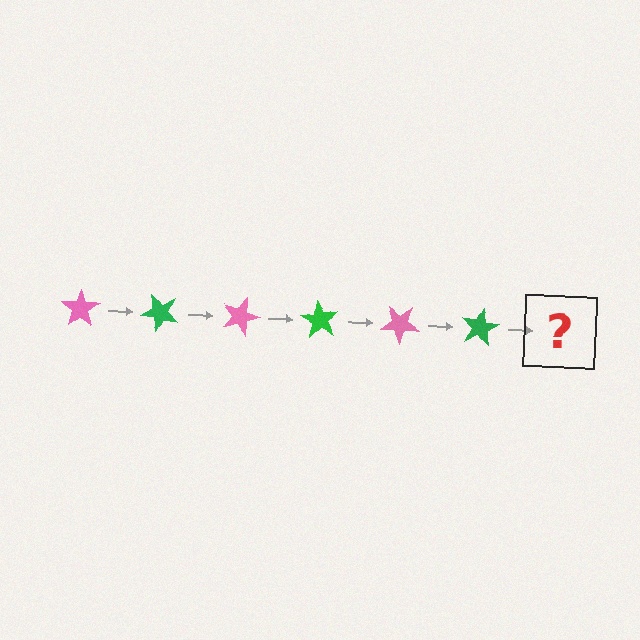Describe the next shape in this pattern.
It should be a pink star, rotated 270 degrees from the start.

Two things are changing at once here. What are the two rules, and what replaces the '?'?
The two rules are that it rotates 45 degrees each step and the color cycles through pink and green. The '?' should be a pink star, rotated 270 degrees from the start.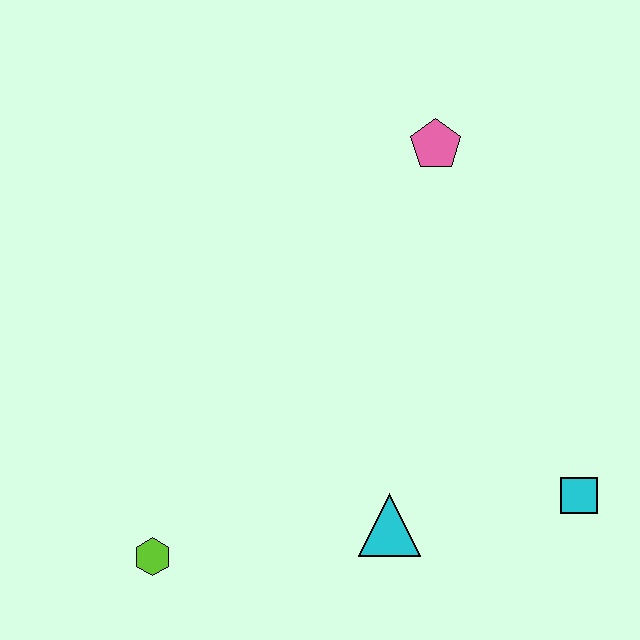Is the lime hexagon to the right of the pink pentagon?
No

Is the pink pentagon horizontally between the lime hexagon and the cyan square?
Yes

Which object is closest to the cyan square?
The cyan triangle is closest to the cyan square.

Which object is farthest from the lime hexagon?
The pink pentagon is farthest from the lime hexagon.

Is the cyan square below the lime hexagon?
No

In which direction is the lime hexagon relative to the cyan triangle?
The lime hexagon is to the left of the cyan triangle.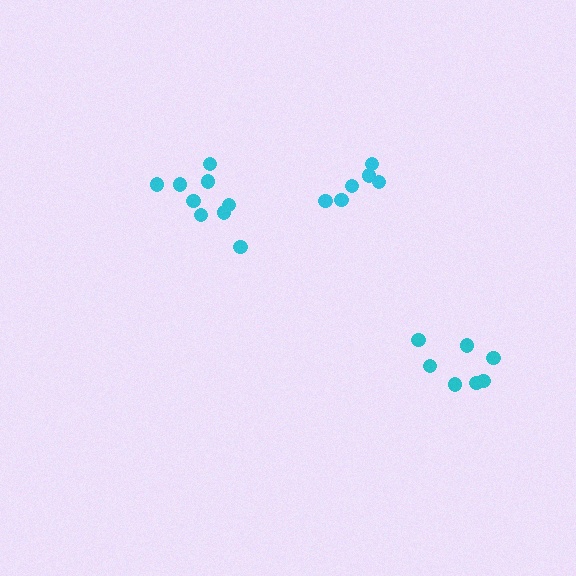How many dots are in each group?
Group 1: 9 dots, Group 2: 6 dots, Group 3: 7 dots (22 total).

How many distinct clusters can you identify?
There are 3 distinct clusters.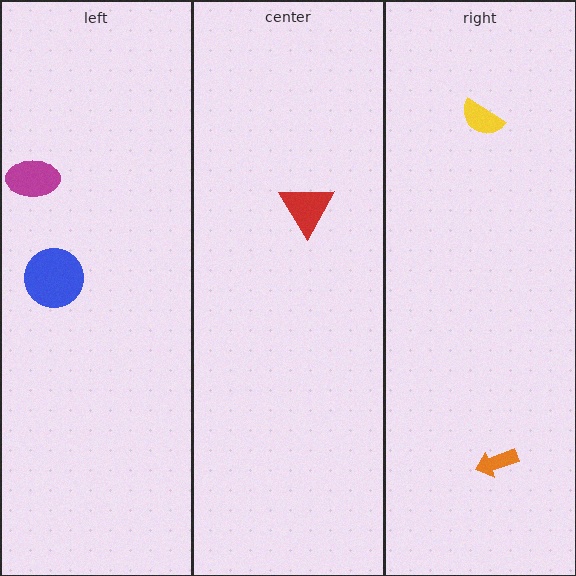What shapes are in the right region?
The orange arrow, the yellow semicircle.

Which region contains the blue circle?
The left region.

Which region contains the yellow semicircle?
The right region.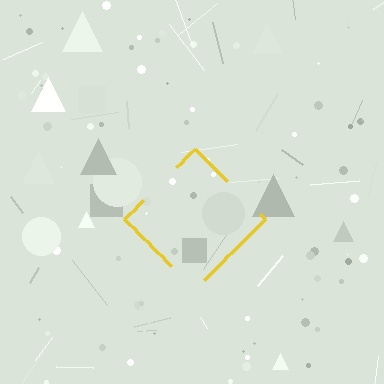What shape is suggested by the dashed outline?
The dashed outline suggests a diamond.